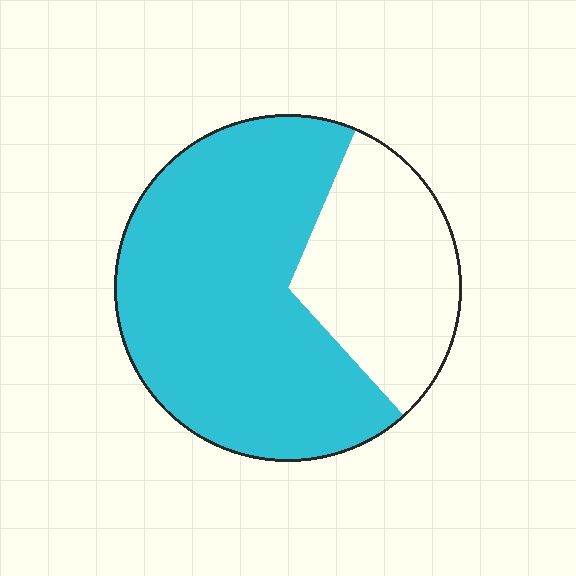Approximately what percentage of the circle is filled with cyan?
Approximately 70%.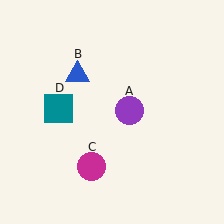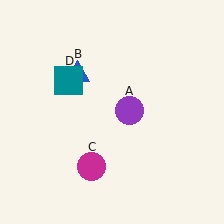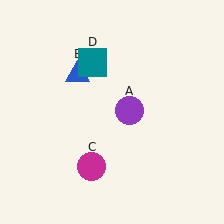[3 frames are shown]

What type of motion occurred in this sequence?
The teal square (object D) rotated clockwise around the center of the scene.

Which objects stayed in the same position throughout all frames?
Purple circle (object A) and blue triangle (object B) and magenta circle (object C) remained stationary.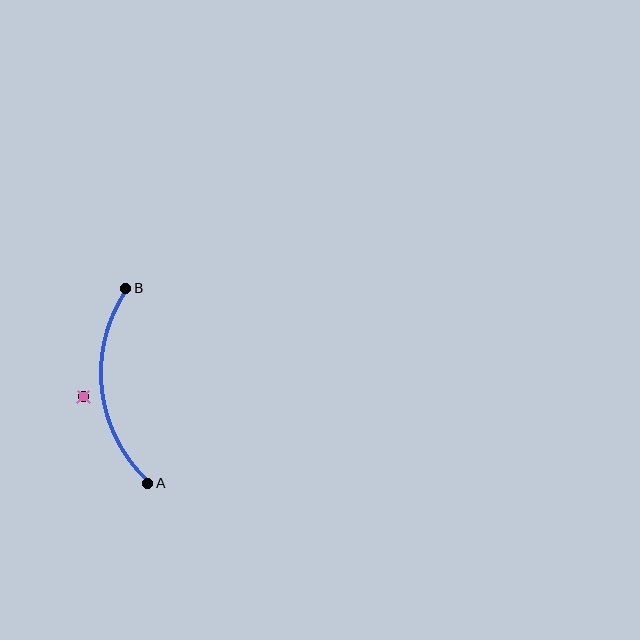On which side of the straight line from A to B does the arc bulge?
The arc bulges to the left of the straight line connecting A and B.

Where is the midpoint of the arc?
The arc midpoint is the point on the curve farthest from the straight line joining A and B. It sits to the left of that line.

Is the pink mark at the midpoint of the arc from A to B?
No — the pink mark does not lie on the arc at all. It sits slightly outside the curve.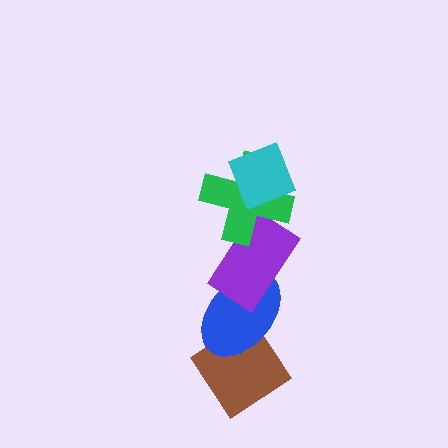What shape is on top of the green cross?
The cyan diamond is on top of the green cross.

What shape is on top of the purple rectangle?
The green cross is on top of the purple rectangle.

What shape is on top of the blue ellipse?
The purple rectangle is on top of the blue ellipse.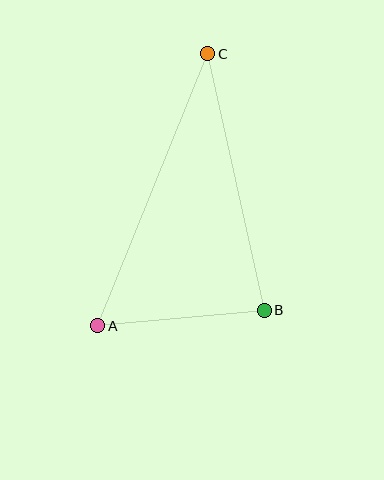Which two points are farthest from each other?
Points A and C are farthest from each other.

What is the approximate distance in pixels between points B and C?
The distance between B and C is approximately 263 pixels.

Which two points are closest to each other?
Points A and B are closest to each other.